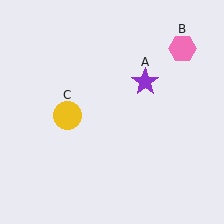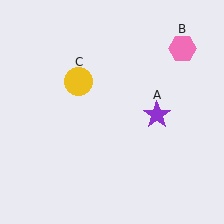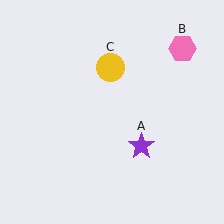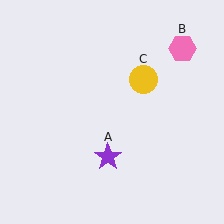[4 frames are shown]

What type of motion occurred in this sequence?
The purple star (object A), yellow circle (object C) rotated clockwise around the center of the scene.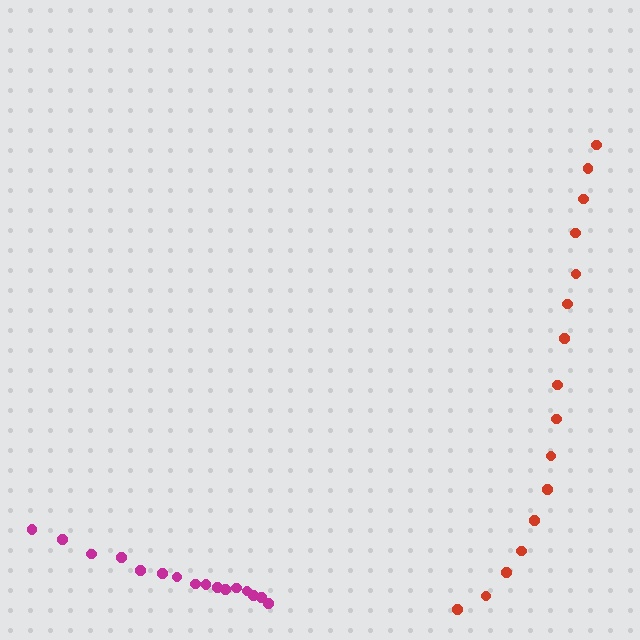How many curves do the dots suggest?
There are 2 distinct paths.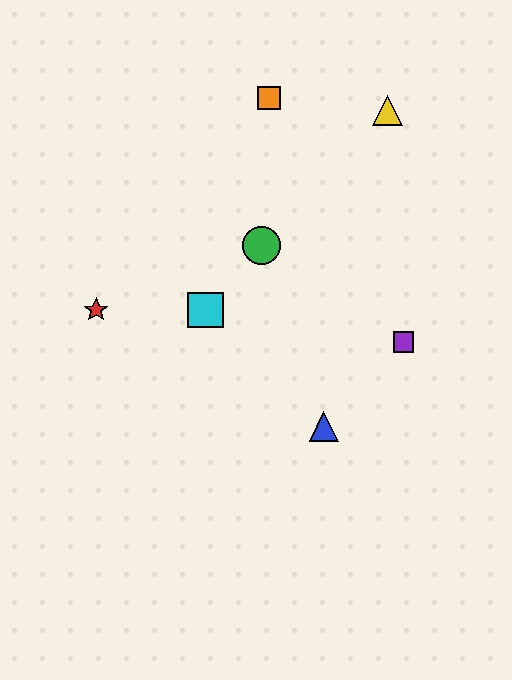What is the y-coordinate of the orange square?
The orange square is at y≈98.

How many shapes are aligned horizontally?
2 shapes (the red star, the cyan square) are aligned horizontally.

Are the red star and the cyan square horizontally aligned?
Yes, both are at y≈310.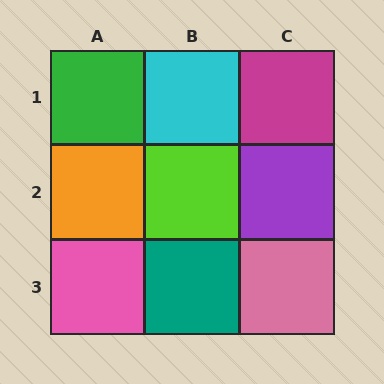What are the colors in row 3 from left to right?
Pink, teal, pink.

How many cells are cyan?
1 cell is cyan.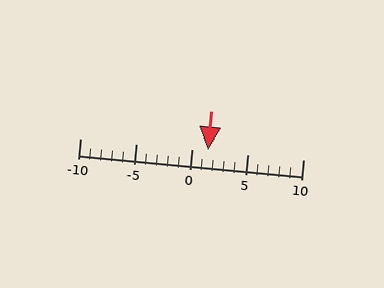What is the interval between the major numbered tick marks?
The major tick marks are spaced 5 units apart.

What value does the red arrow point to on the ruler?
The red arrow points to approximately 2.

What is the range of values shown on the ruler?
The ruler shows values from -10 to 10.